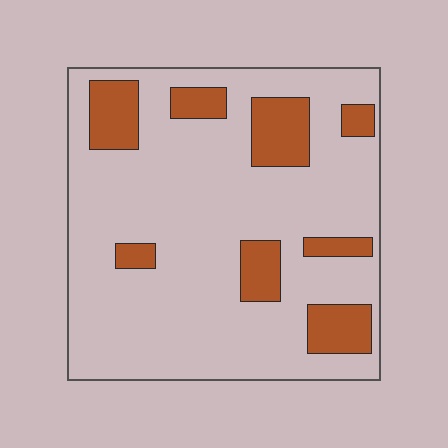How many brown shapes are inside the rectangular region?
8.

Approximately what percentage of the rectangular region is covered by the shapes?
Approximately 20%.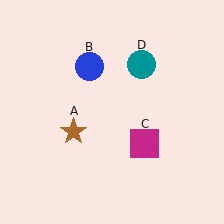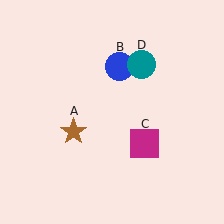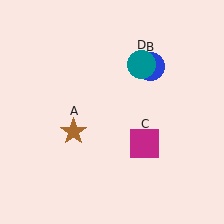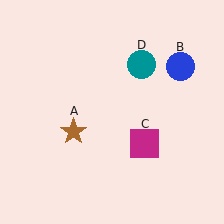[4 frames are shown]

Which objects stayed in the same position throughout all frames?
Brown star (object A) and magenta square (object C) and teal circle (object D) remained stationary.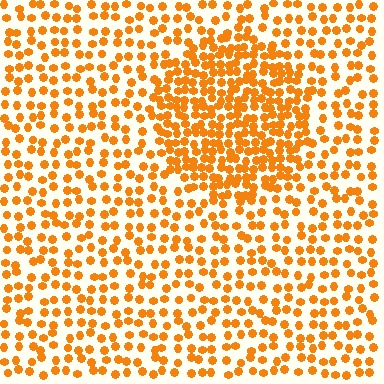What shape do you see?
I see a circle.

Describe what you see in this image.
The image contains small orange elements arranged at two different densities. A circle-shaped region is visible where the elements are more densely packed than the surrounding area.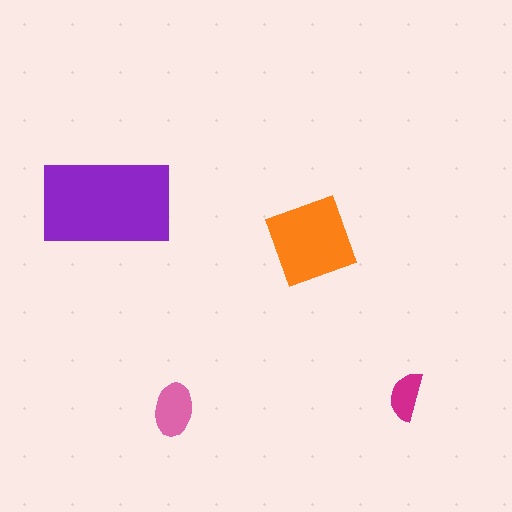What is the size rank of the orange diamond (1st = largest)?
2nd.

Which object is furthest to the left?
The purple rectangle is leftmost.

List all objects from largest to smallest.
The purple rectangle, the orange diamond, the pink ellipse, the magenta semicircle.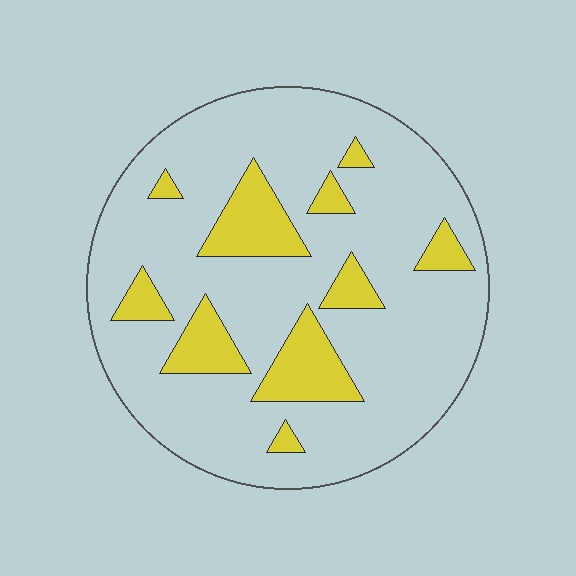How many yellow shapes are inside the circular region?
10.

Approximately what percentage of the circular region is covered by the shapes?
Approximately 20%.